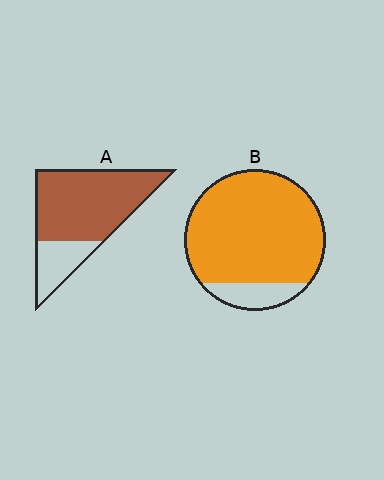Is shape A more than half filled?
Yes.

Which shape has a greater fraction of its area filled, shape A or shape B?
Shape B.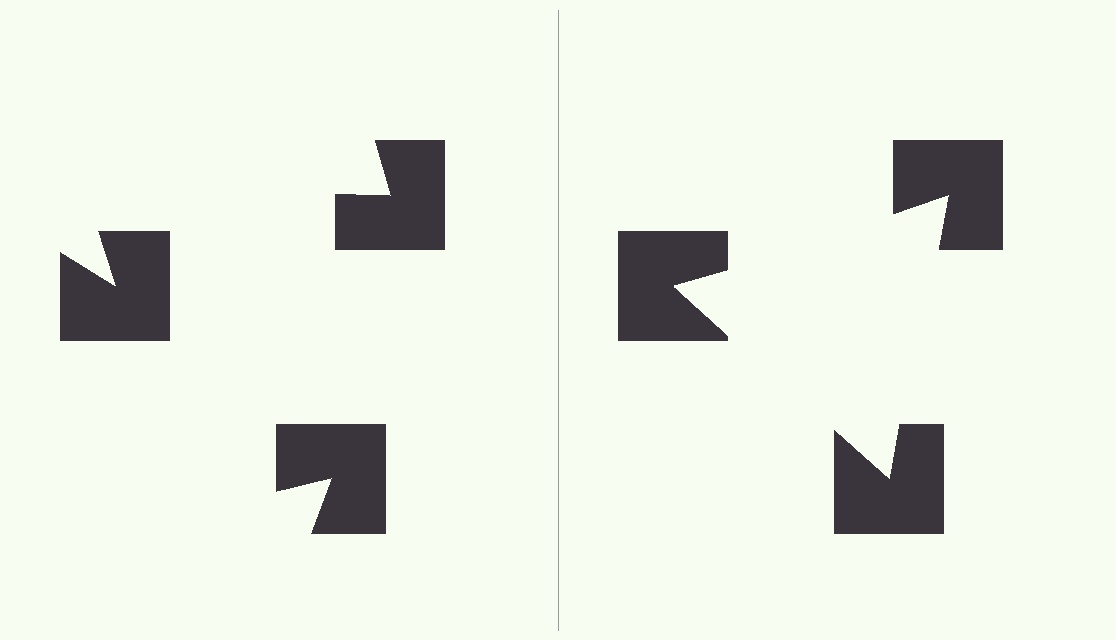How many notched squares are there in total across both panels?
6 — 3 on each side.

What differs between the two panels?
The notched squares are positioned identically on both sides; only the wedge orientations differ. On the right they align to a triangle; on the left they are misaligned.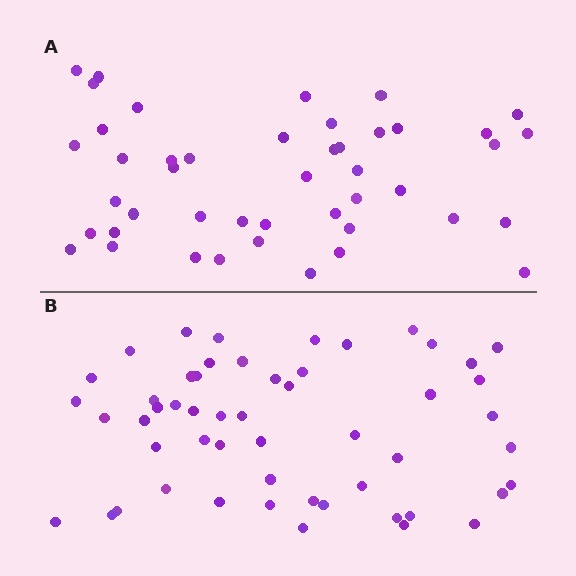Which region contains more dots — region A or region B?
Region B (the bottom region) has more dots.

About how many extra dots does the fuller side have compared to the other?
Region B has roughly 8 or so more dots than region A.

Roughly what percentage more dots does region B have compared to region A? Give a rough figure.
About 20% more.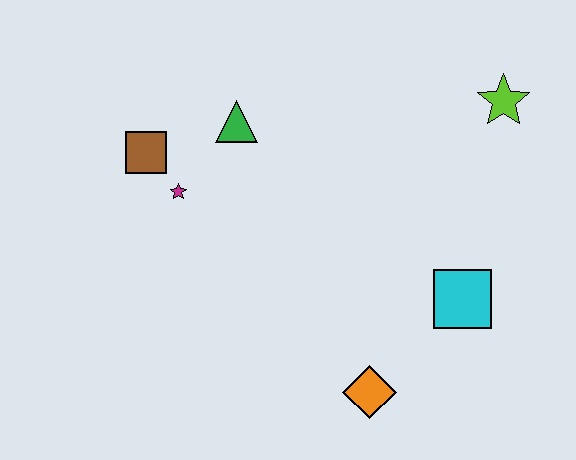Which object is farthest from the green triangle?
The orange diamond is farthest from the green triangle.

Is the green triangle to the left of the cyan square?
Yes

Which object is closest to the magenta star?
The brown square is closest to the magenta star.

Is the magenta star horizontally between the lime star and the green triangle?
No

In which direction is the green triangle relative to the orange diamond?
The green triangle is above the orange diamond.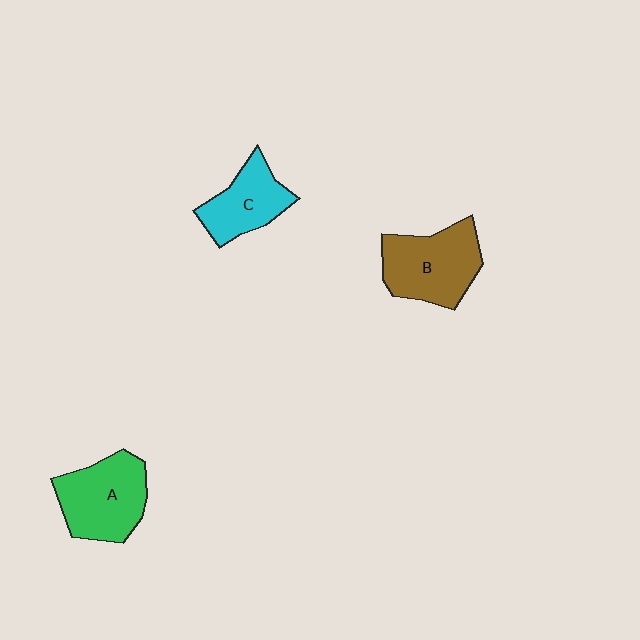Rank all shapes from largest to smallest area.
From largest to smallest: B (brown), A (green), C (cyan).